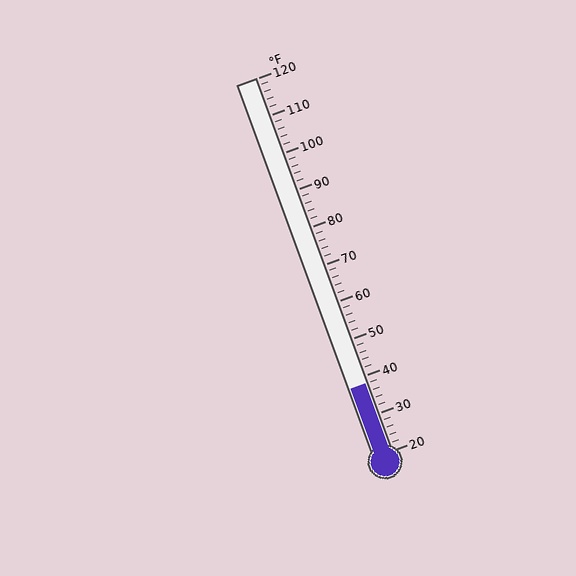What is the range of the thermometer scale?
The thermometer scale ranges from 20°F to 120°F.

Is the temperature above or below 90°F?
The temperature is below 90°F.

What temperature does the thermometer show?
The thermometer shows approximately 38°F.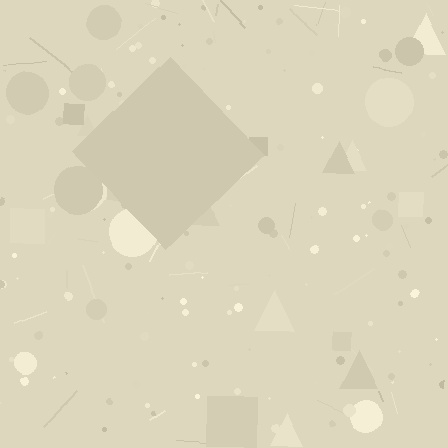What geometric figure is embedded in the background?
A diamond is embedded in the background.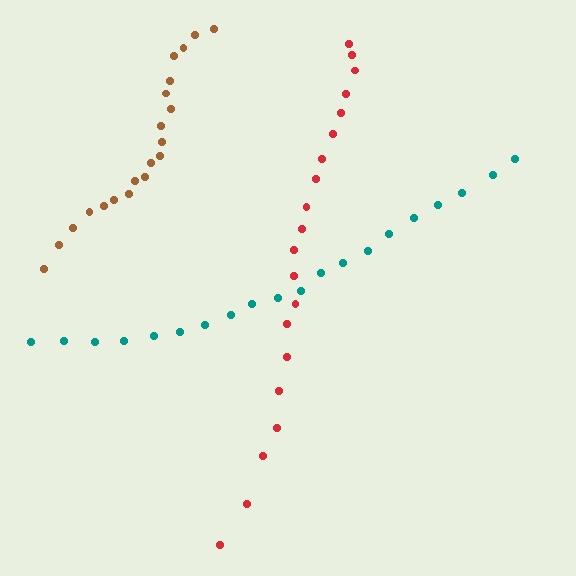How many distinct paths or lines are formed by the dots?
There are 3 distinct paths.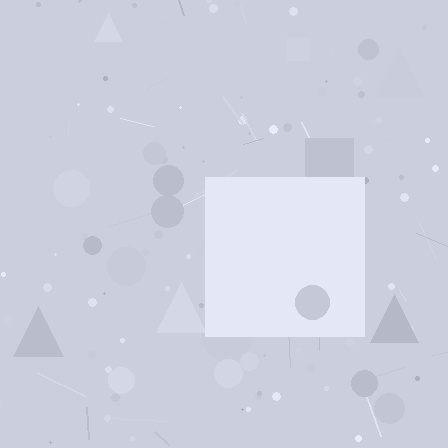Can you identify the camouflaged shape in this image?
The camouflaged shape is a square.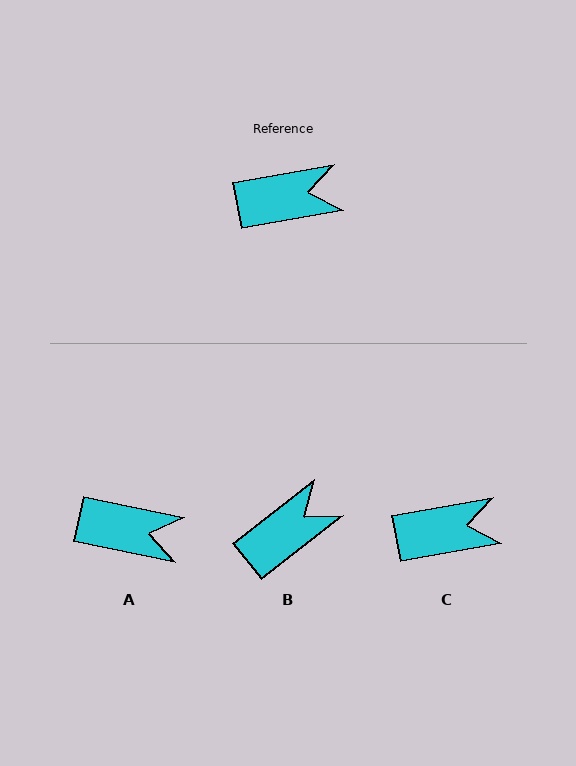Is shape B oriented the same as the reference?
No, it is off by about 28 degrees.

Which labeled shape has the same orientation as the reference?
C.